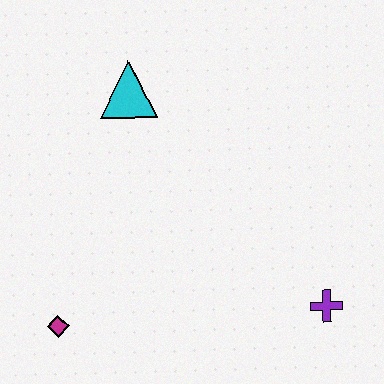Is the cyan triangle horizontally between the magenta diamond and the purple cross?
Yes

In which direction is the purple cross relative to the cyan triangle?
The purple cross is below the cyan triangle.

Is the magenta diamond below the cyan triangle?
Yes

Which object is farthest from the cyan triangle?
The purple cross is farthest from the cyan triangle.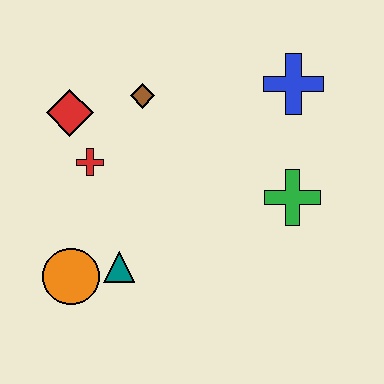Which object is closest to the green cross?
The blue cross is closest to the green cross.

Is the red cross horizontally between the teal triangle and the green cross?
No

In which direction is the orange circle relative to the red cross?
The orange circle is below the red cross.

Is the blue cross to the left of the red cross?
No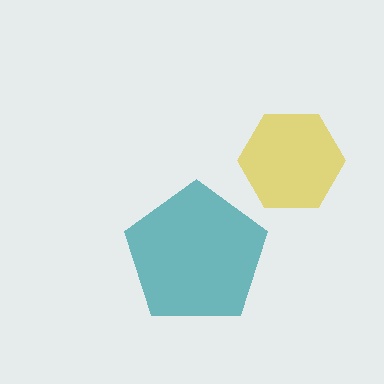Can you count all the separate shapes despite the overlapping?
Yes, there are 2 separate shapes.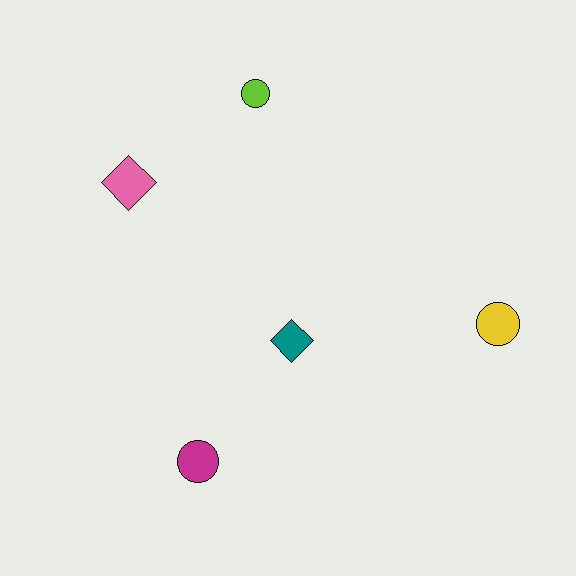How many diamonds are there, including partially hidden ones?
There are 2 diamonds.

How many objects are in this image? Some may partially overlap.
There are 5 objects.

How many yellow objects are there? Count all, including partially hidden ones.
There is 1 yellow object.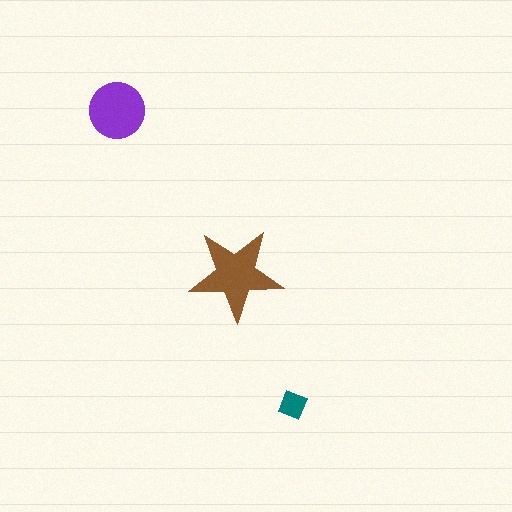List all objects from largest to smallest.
The brown star, the purple circle, the teal diamond.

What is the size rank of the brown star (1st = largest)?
1st.